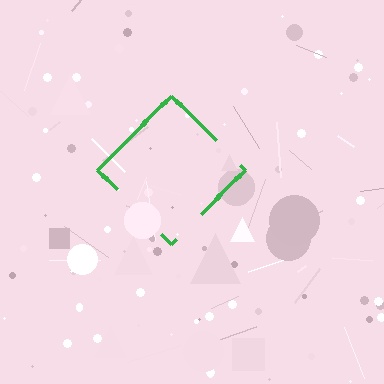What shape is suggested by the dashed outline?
The dashed outline suggests a diamond.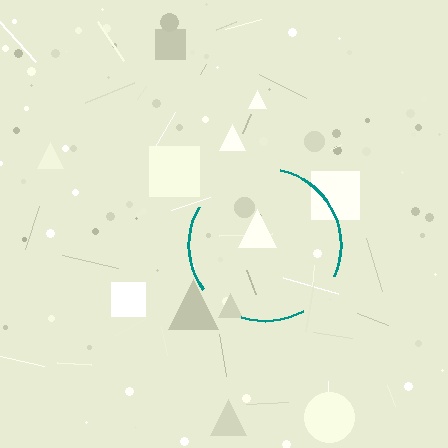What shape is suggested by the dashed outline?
The dashed outline suggests a circle.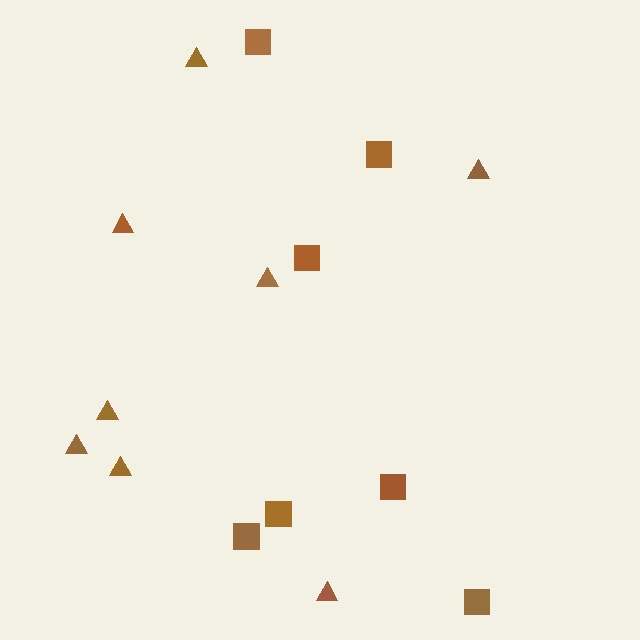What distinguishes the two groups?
There are 2 groups: one group of triangles (8) and one group of squares (7).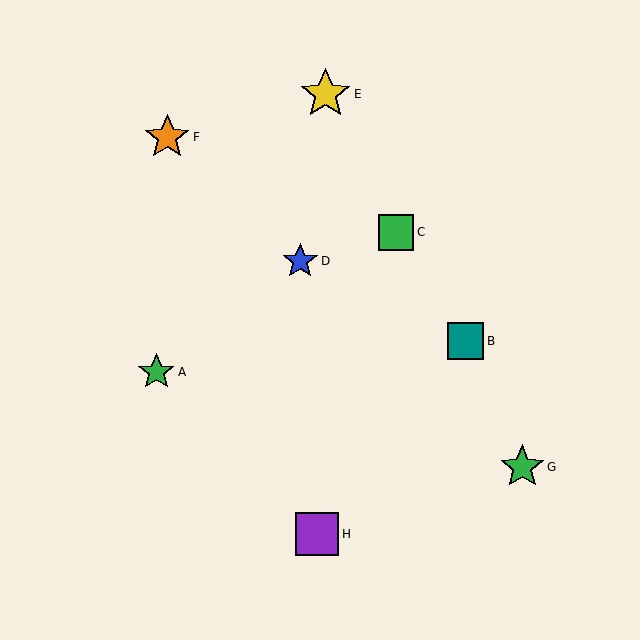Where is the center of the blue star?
The center of the blue star is at (300, 261).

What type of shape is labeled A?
Shape A is a green star.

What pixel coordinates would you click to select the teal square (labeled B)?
Click at (466, 341) to select the teal square B.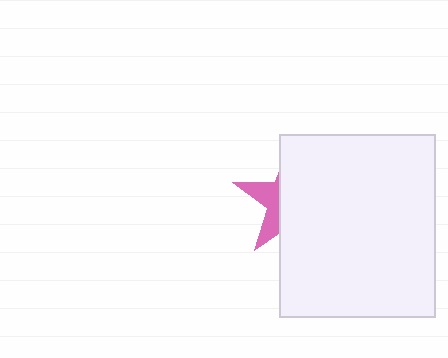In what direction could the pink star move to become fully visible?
The pink star could move left. That would shift it out from behind the white rectangle entirely.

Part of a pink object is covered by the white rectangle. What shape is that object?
It is a star.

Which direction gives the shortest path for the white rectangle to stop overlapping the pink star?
Moving right gives the shortest separation.